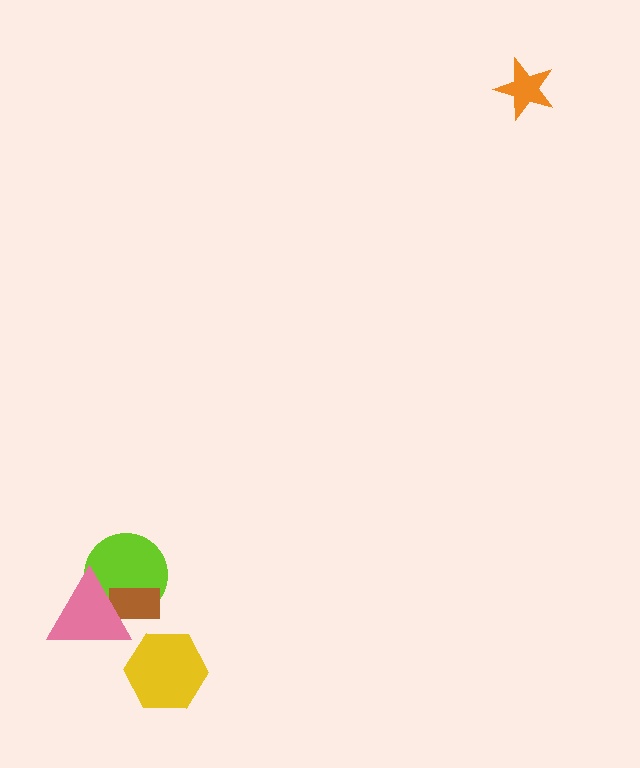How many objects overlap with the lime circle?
2 objects overlap with the lime circle.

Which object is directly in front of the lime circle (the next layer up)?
The brown rectangle is directly in front of the lime circle.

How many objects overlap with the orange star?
0 objects overlap with the orange star.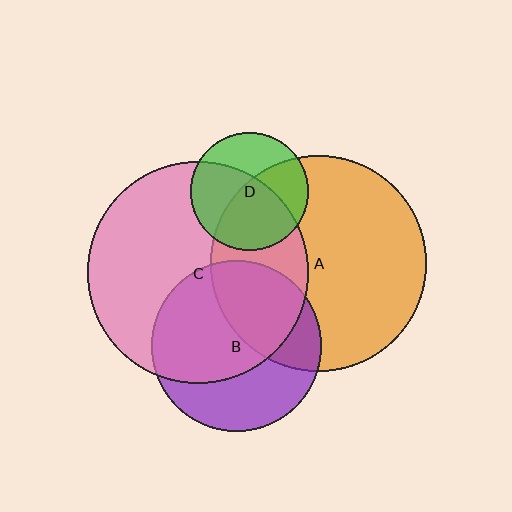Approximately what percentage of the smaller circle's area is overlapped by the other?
Approximately 35%.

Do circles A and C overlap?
Yes.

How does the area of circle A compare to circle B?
Approximately 1.6 times.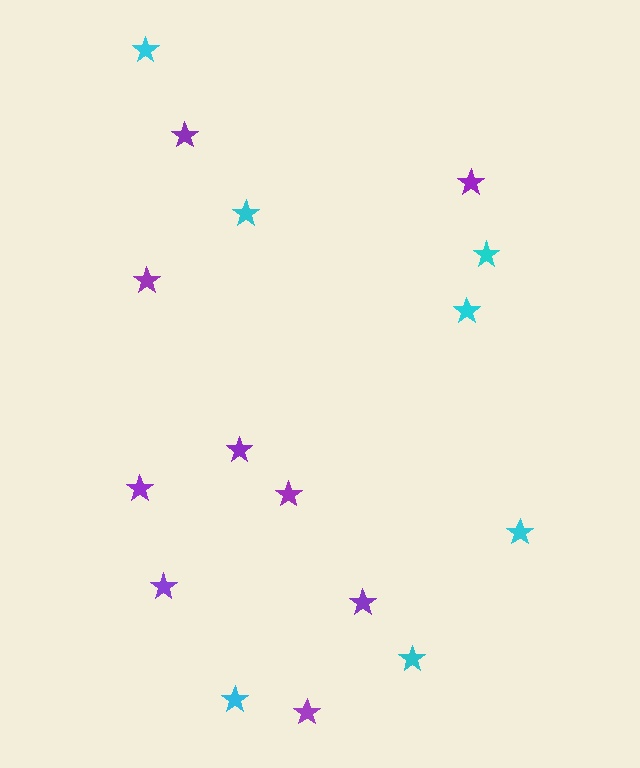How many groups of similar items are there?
There are 2 groups: one group of purple stars (9) and one group of cyan stars (7).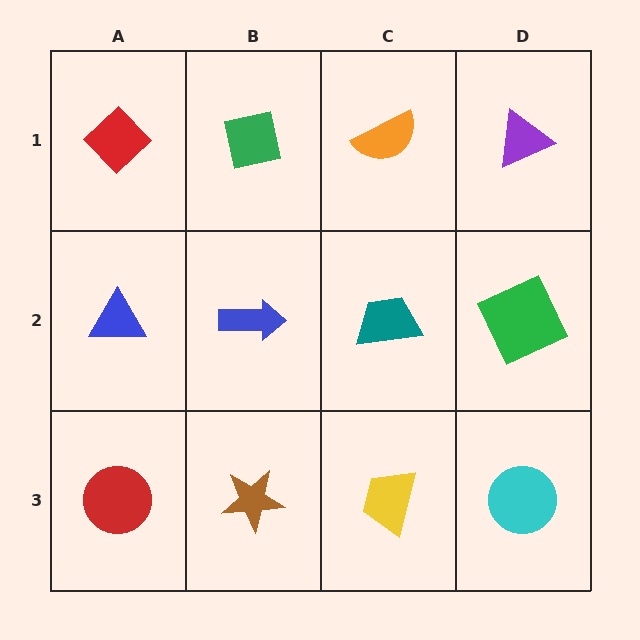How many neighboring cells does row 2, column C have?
4.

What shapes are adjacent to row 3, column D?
A green square (row 2, column D), a yellow trapezoid (row 3, column C).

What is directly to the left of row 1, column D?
An orange semicircle.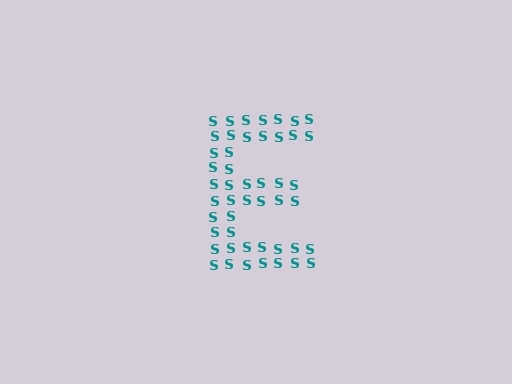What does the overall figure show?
The overall figure shows the letter E.